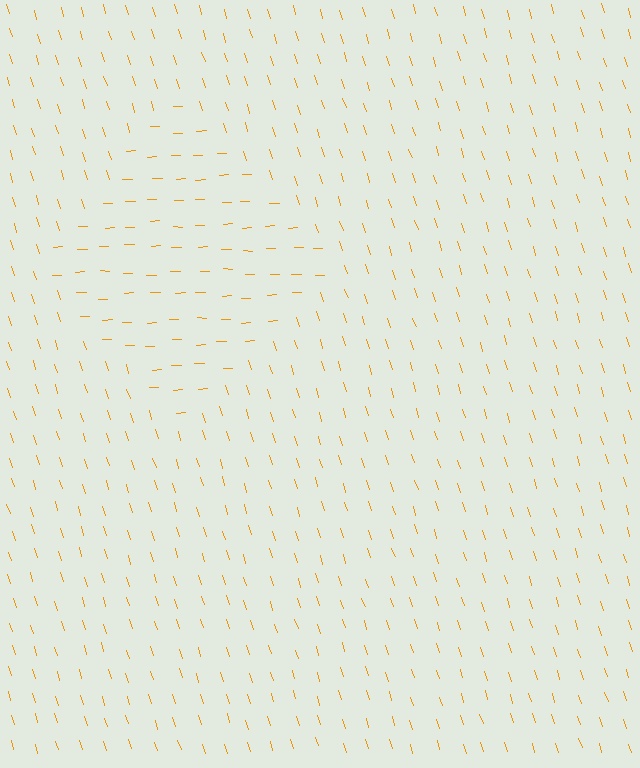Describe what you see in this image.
The image is filled with small orange line segments. A diamond region in the image has lines oriented differently from the surrounding lines, creating a visible texture boundary.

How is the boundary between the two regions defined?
The boundary is defined purely by a change in line orientation (approximately 74 degrees difference). All lines are the same color and thickness.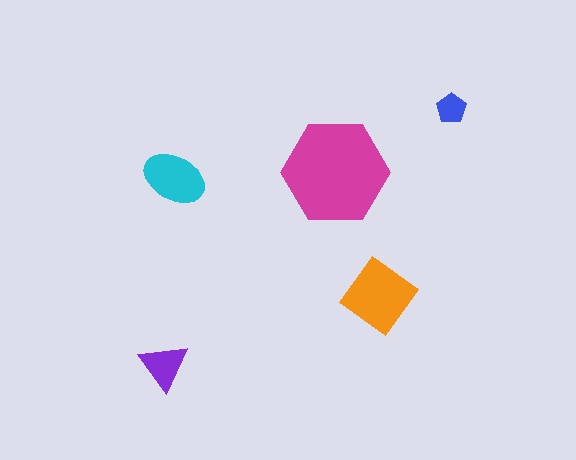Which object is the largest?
The magenta hexagon.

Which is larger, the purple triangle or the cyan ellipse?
The cyan ellipse.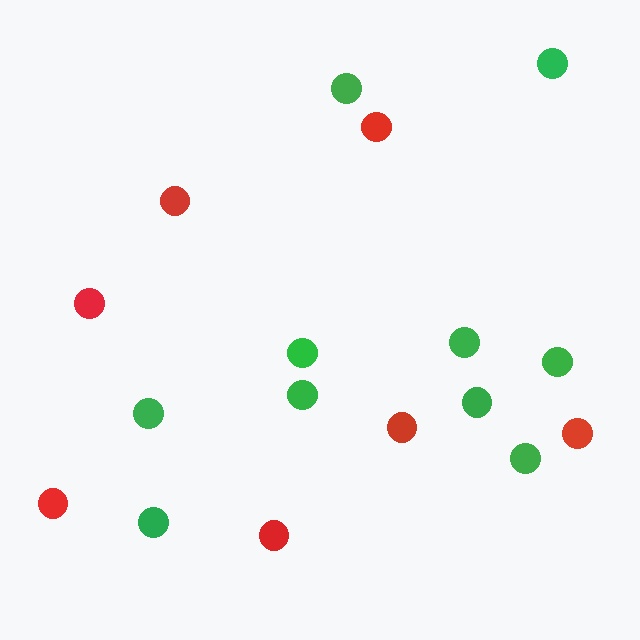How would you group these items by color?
There are 2 groups: one group of red circles (7) and one group of green circles (10).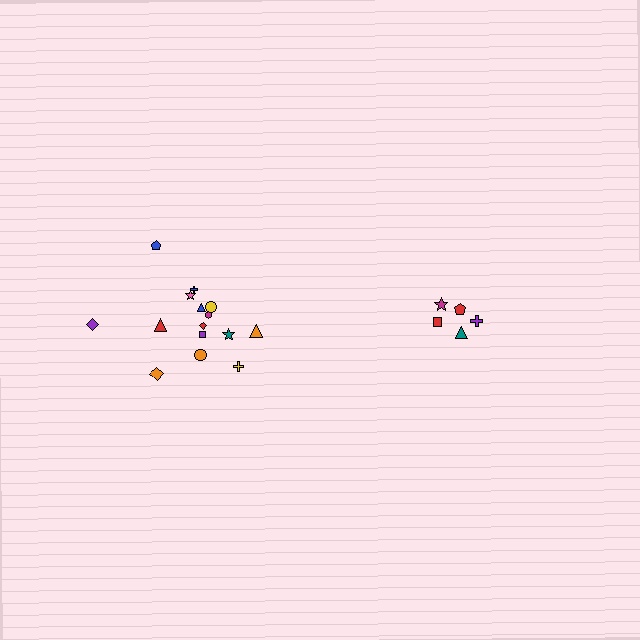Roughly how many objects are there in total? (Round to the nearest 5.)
Roughly 20 objects in total.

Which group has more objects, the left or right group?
The left group.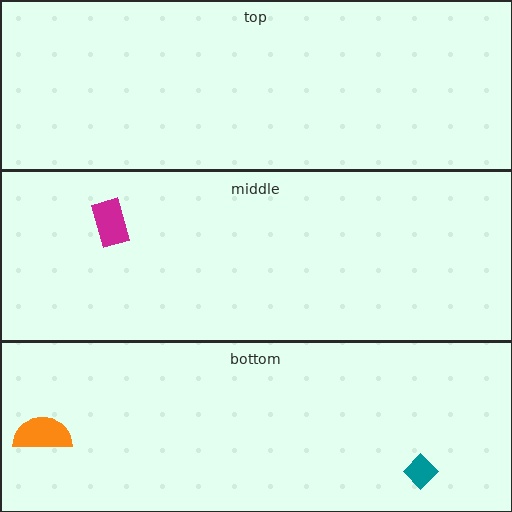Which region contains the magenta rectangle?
The middle region.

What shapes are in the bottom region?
The teal diamond, the orange semicircle.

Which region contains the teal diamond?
The bottom region.